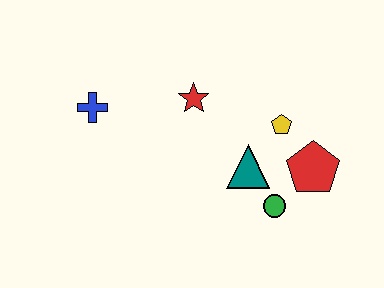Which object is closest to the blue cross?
The red star is closest to the blue cross.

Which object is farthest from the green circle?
The blue cross is farthest from the green circle.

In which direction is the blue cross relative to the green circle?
The blue cross is to the left of the green circle.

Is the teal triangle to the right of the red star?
Yes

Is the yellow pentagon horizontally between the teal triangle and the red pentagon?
Yes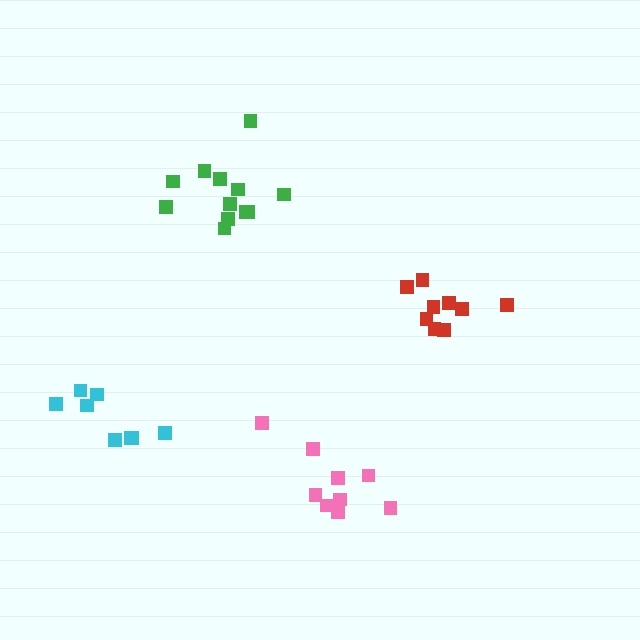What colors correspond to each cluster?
The clusters are colored: red, pink, cyan, green.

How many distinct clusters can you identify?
There are 4 distinct clusters.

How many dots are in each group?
Group 1: 9 dots, Group 2: 9 dots, Group 3: 8 dots, Group 4: 12 dots (38 total).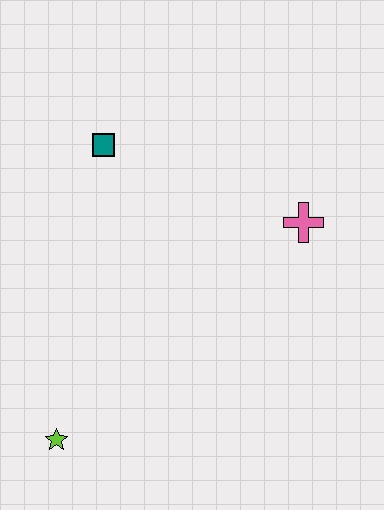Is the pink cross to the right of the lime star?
Yes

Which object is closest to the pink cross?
The teal square is closest to the pink cross.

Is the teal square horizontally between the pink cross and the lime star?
Yes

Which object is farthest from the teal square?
The lime star is farthest from the teal square.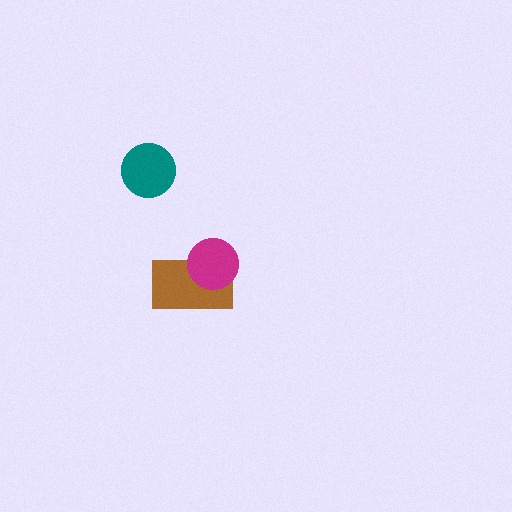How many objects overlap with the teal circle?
0 objects overlap with the teal circle.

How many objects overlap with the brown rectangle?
1 object overlaps with the brown rectangle.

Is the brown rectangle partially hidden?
Yes, it is partially covered by another shape.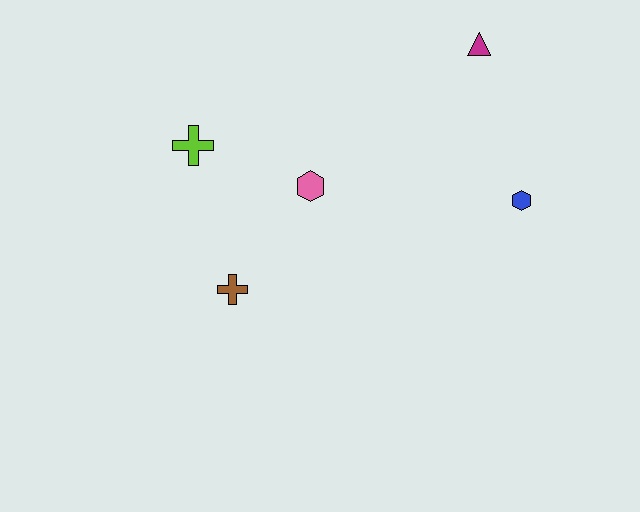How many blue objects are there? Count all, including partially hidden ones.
There is 1 blue object.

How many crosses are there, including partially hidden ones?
There are 2 crosses.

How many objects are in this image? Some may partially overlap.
There are 5 objects.